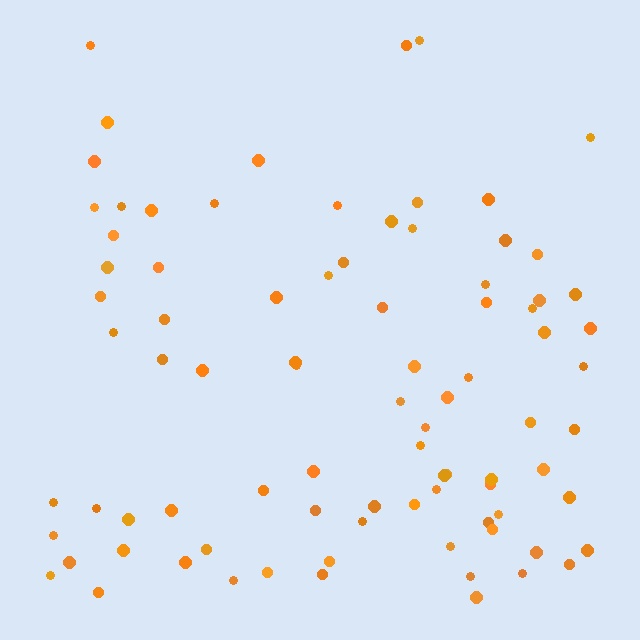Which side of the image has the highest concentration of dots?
The bottom.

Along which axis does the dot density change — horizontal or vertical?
Vertical.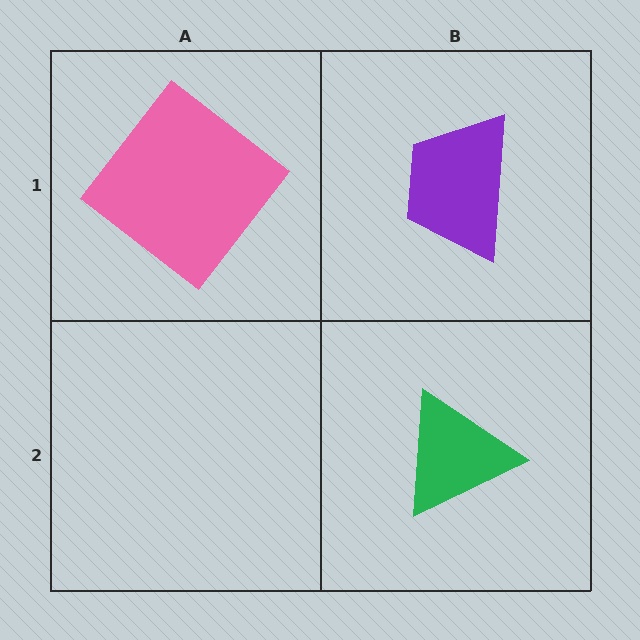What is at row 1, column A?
A pink diamond.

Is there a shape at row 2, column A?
No, that cell is empty.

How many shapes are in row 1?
2 shapes.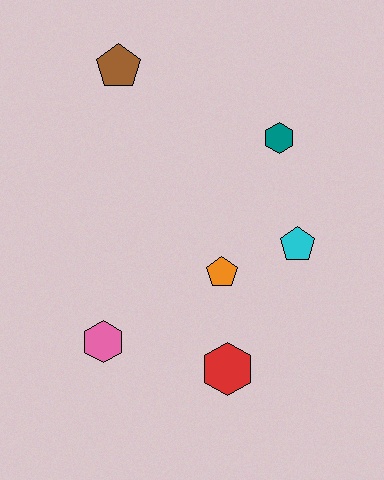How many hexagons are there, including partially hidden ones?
There are 3 hexagons.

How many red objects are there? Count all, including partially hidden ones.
There is 1 red object.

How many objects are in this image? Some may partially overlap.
There are 6 objects.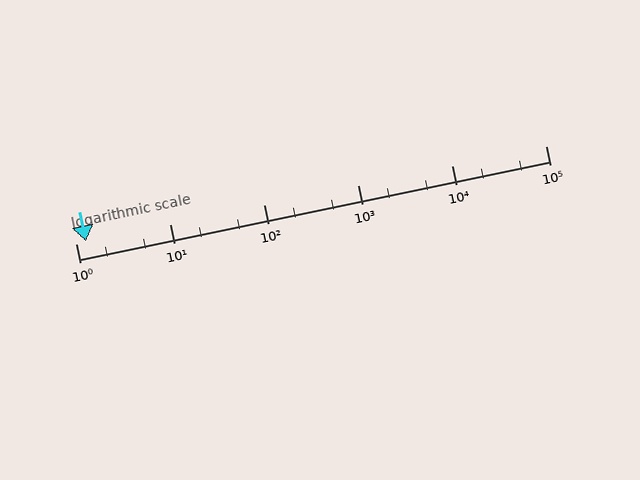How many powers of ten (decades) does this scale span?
The scale spans 5 decades, from 1 to 100000.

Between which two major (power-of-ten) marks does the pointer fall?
The pointer is between 1 and 10.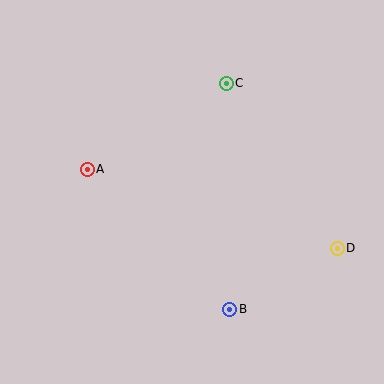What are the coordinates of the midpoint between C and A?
The midpoint between C and A is at (157, 126).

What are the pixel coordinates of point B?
Point B is at (230, 309).